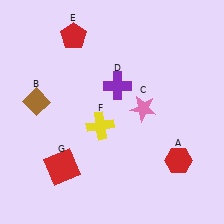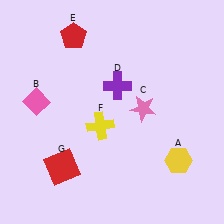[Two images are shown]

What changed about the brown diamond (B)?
In Image 1, B is brown. In Image 2, it changed to pink.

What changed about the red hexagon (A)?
In Image 1, A is red. In Image 2, it changed to yellow.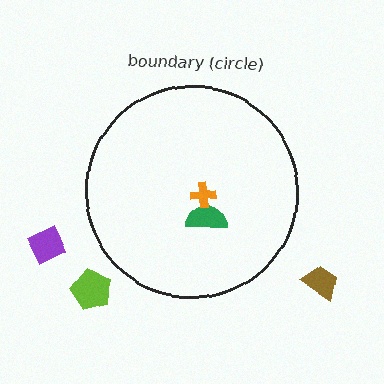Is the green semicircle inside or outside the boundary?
Inside.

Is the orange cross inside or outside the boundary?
Inside.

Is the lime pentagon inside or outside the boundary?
Outside.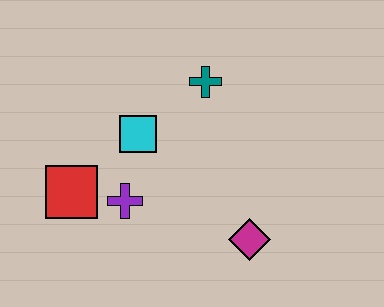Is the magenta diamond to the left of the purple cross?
No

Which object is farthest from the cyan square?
The magenta diamond is farthest from the cyan square.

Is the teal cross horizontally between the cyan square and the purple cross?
No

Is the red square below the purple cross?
No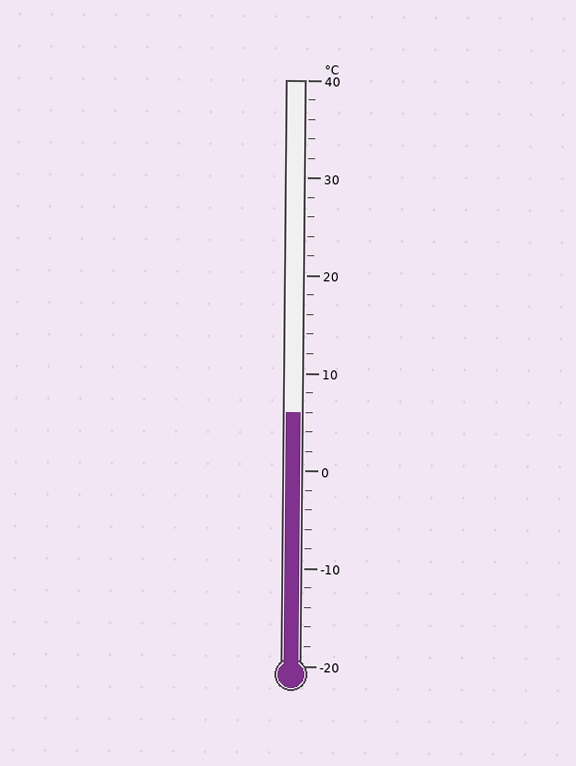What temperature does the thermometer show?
The thermometer shows approximately 6°C.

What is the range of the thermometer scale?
The thermometer scale ranges from -20°C to 40°C.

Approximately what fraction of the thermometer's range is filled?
The thermometer is filled to approximately 45% of its range.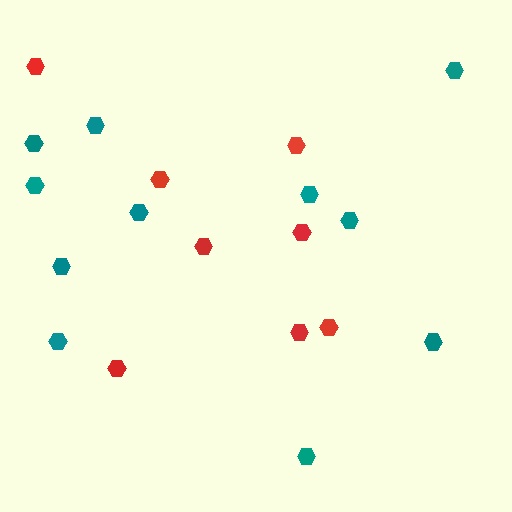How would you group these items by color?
There are 2 groups: one group of red hexagons (8) and one group of teal hexagons (11).